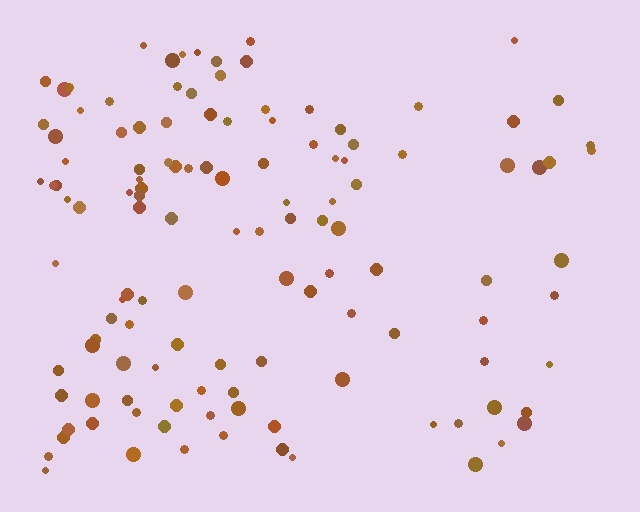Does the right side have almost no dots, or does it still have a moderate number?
Still a moderate number, just noticeably fewer than the left.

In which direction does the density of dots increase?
From right to left, with the left side densest.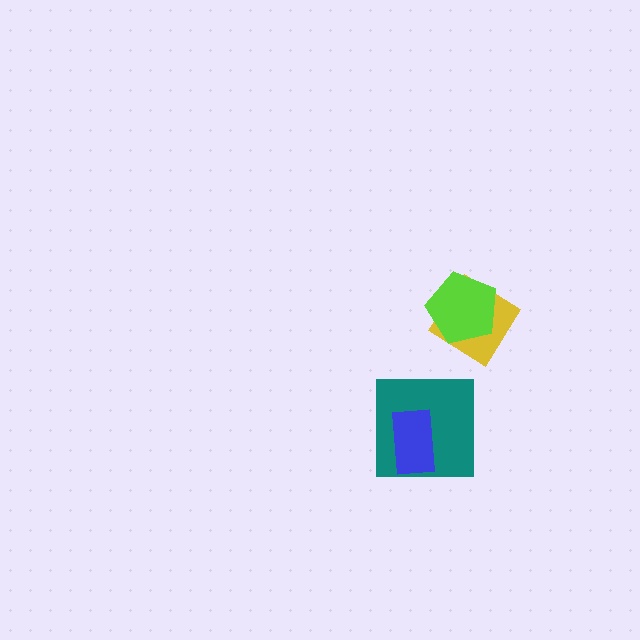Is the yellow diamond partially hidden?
Yes, it is partially covered by another shape.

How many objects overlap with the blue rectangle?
1 object overlaps with the blue rectangle.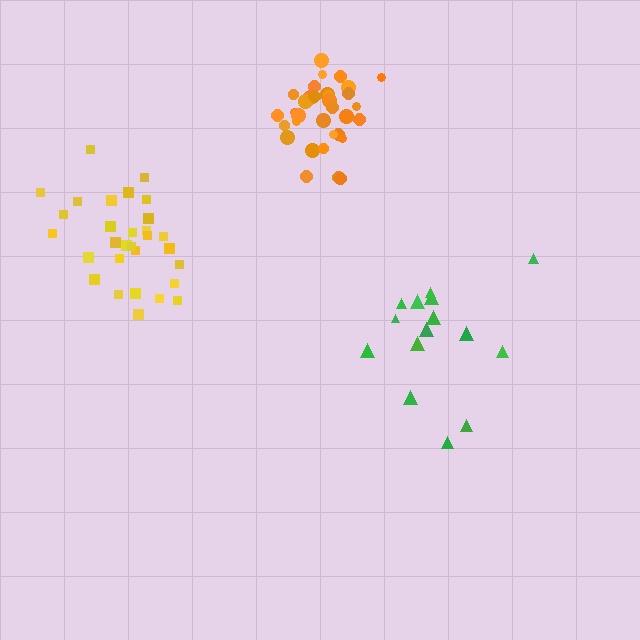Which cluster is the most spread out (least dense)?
Green.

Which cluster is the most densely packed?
Orange.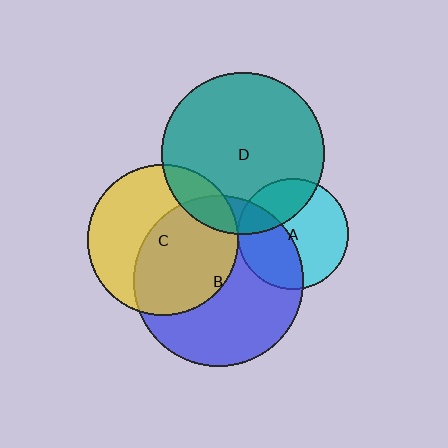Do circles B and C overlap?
Yes.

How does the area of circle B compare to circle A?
Approximately 2.4 times.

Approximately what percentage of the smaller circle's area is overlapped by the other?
Approximately 55%.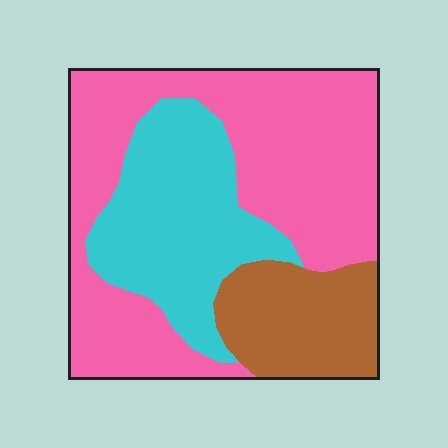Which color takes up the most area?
Pink, at roughly 55%.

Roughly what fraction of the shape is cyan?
Cyan covers about 30% of the shape.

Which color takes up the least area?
Brown, at roughly 20%.